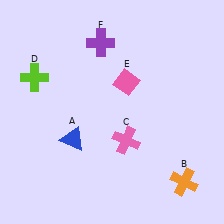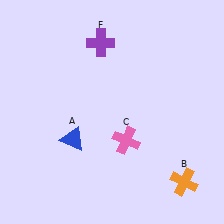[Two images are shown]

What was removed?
The pink diamond (E), the lime cross (D) were removed in Image 2.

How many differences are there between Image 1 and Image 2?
There are 2 differences between the two images.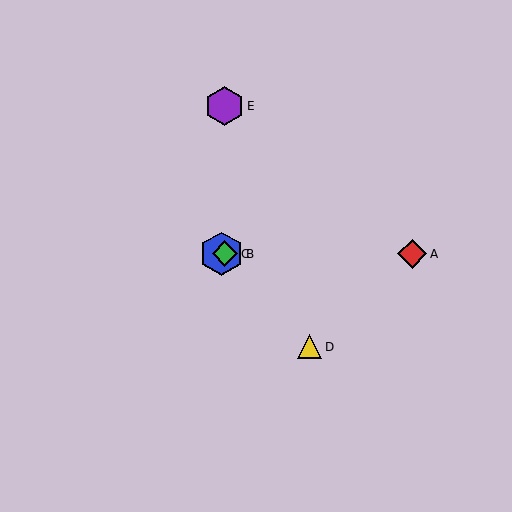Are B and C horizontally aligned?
Yes, both are at y≈254.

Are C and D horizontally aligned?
No, C is at y≈254 and D is at y≈347.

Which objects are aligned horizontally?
Objects A, B, C are aligned horizontally.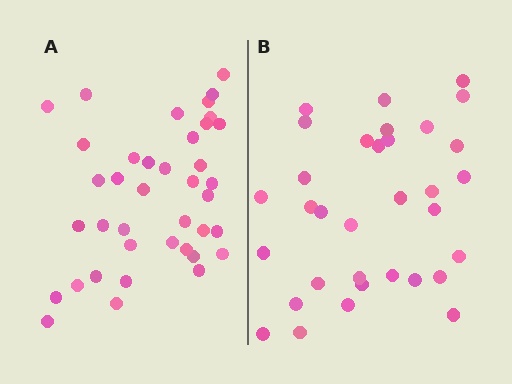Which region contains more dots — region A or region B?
Region A (the left region) has more dots.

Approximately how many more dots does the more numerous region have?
Region A has about 6 more dots than region B.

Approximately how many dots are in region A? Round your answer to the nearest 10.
About 40 dots. (The exact count is 39, which rounds to 40.)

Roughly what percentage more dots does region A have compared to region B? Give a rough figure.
About 20% more.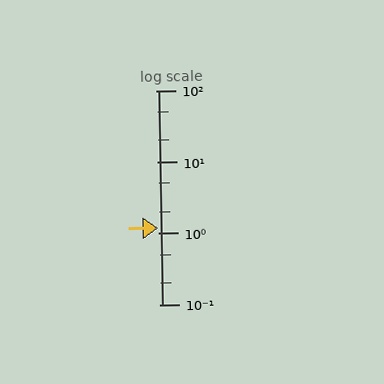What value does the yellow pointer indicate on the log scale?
The pointer indicates approximately 1.2.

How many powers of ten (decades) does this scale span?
The scale spans 3 decades, from 0.1 to 100.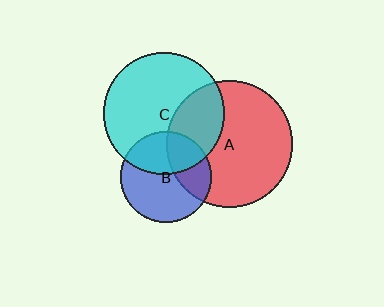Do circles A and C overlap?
Yes.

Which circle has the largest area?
Circle A (red).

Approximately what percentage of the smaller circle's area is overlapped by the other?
Approximately 30%.